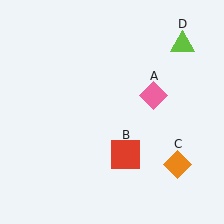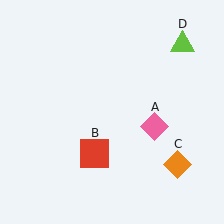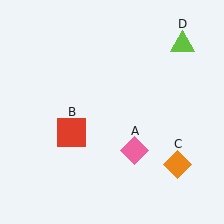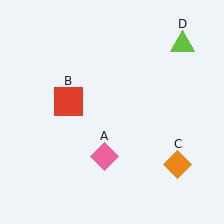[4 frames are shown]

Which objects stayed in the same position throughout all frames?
Orange diamond (object C) and lime triangle (object D) remained stationary.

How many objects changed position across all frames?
2 objects changed position: pink diamond (object A), red square (object B).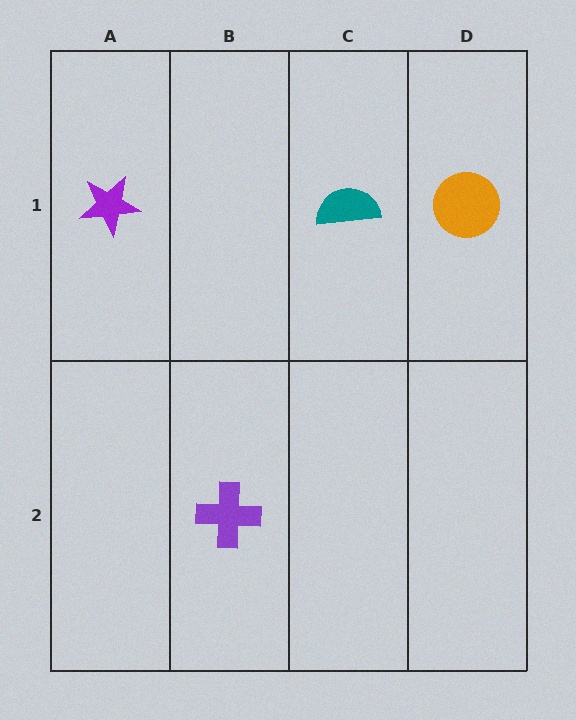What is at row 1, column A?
A purple star.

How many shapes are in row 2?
1 shape.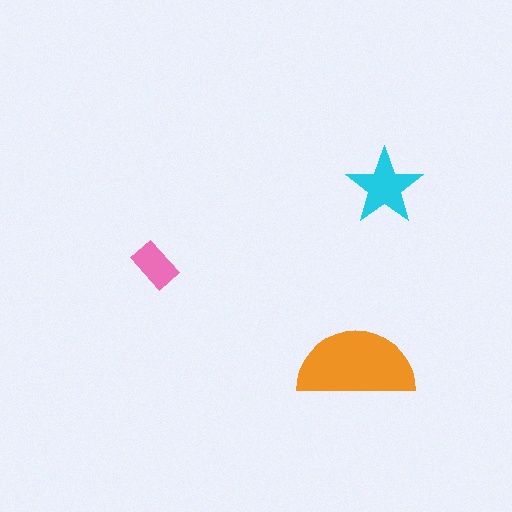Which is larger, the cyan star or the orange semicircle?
The orange semicircle.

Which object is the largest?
The orange semicircle.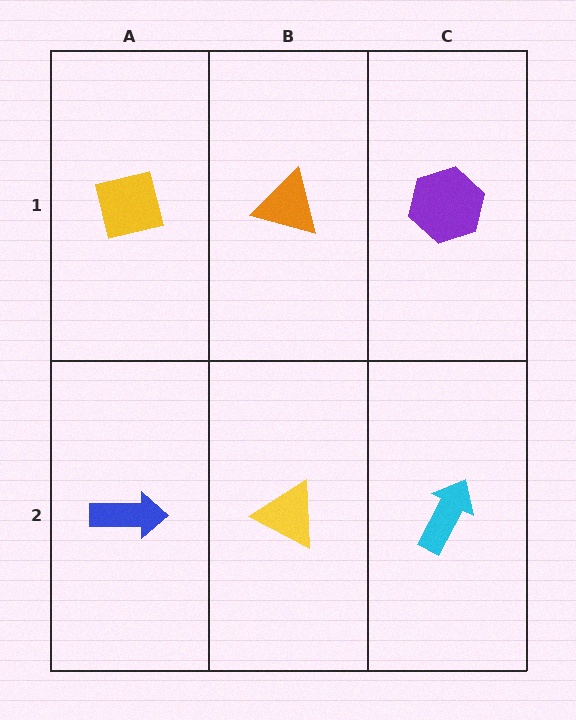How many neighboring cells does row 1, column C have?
2.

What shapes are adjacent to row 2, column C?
A purple hexagon (row 1, column C), a yellow triangle (row 2, column B).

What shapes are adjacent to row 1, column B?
A yellow triangle (row 2, column B), a yellow square (row 1, column A), a purple hexagon (row 1, column C).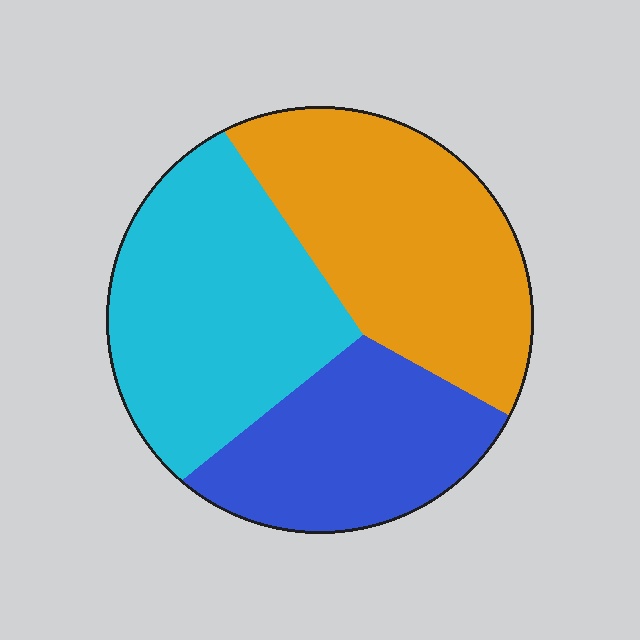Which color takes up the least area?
Blue, at roughly 25%.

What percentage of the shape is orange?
Orange takes up about three eighths (3/8) of the shape.